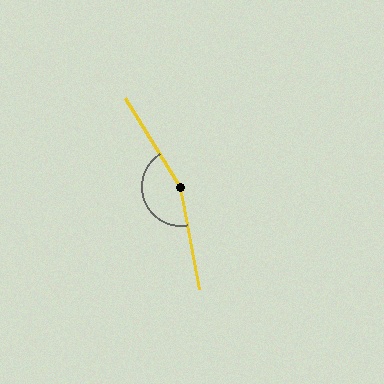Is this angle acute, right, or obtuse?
It is obtuse.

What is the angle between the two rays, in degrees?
Approximately 158 degrees.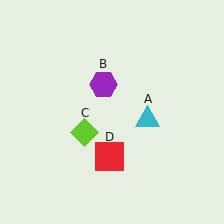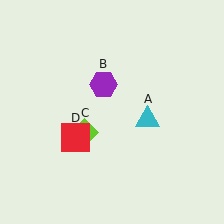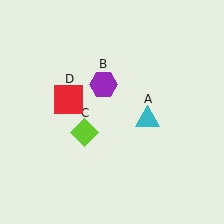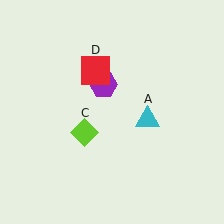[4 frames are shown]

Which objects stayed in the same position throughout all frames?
Cyan triangle (object A) and purple hexagon (object B) and lime diamond (object C) remained stationary.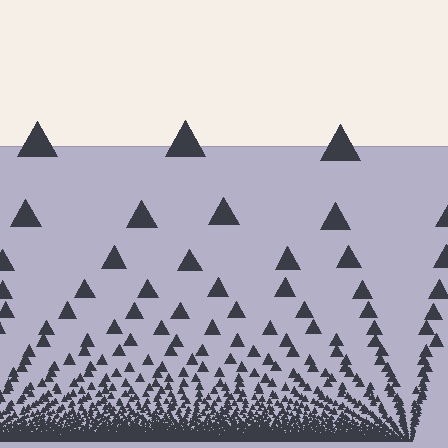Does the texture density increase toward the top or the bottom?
Density increases toward the bottom.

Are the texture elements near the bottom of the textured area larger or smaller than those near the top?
Smaller. The gradient is inverted — elements near the bottom are smaller and denser.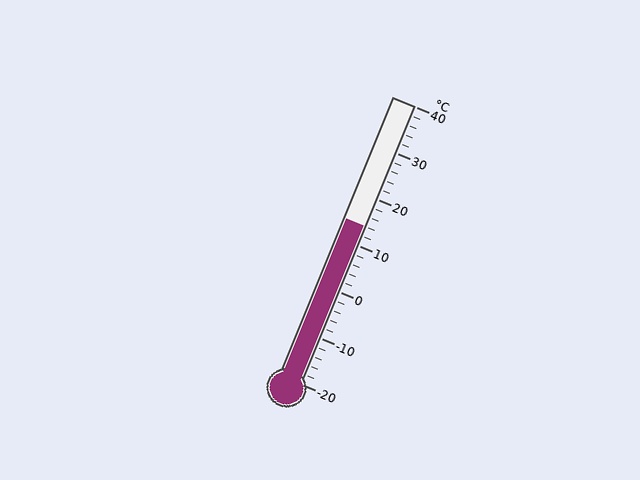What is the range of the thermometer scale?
The thermometer scale ranges from -20°C to 40°C.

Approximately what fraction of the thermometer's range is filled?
The thermometer is filled to approximately 55% of its range.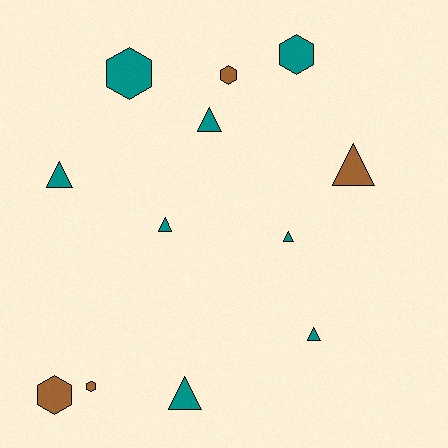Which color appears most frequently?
Teal, with 8 objects.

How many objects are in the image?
There are 12 objects.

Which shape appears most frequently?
Triangle, with 7 objects.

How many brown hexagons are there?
There are 3 brown hexagons.